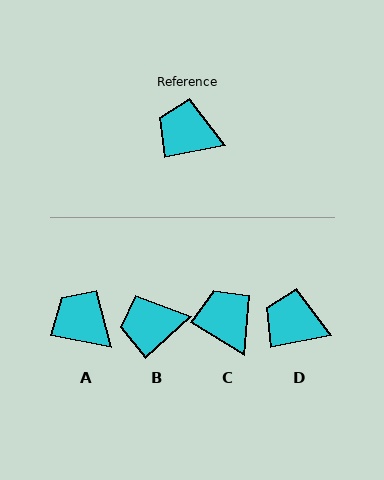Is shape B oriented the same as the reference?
No, it is off by about 32 degrees.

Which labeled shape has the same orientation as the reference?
D.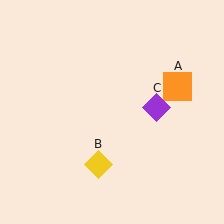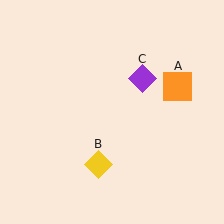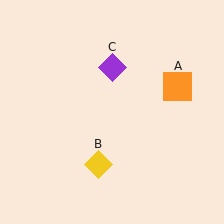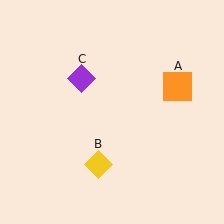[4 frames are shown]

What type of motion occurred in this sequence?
The purple diamond (object C) rotated counterclockwise around the center of the scene.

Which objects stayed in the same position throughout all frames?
Orange square (object A) and yellow diamond (object B) remained stationary.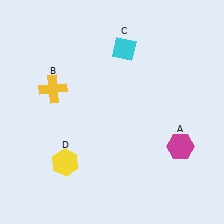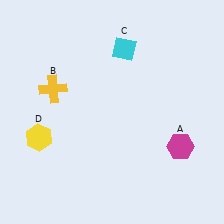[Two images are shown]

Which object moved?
The yellow hexagon (D) moved left.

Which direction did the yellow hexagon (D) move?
The yellow hexagon (D) moved left.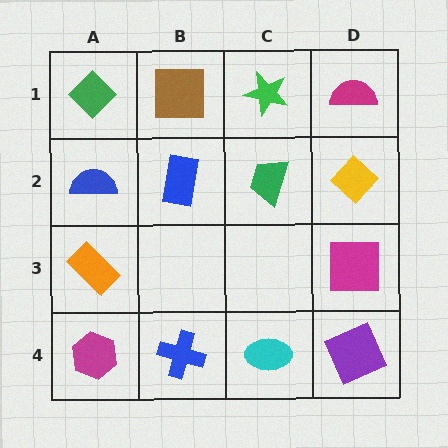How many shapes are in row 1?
4 shapes.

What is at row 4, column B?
A blue cross.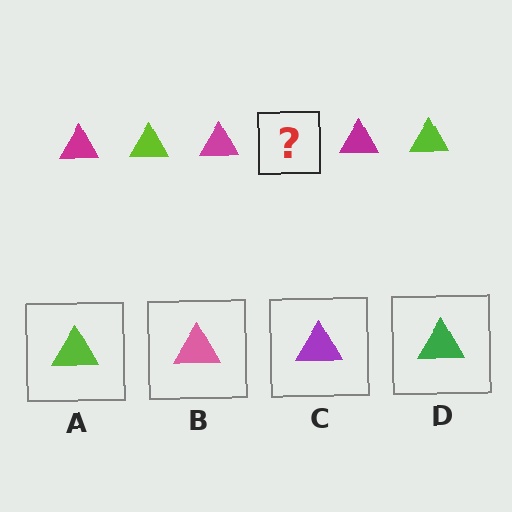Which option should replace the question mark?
Option A.